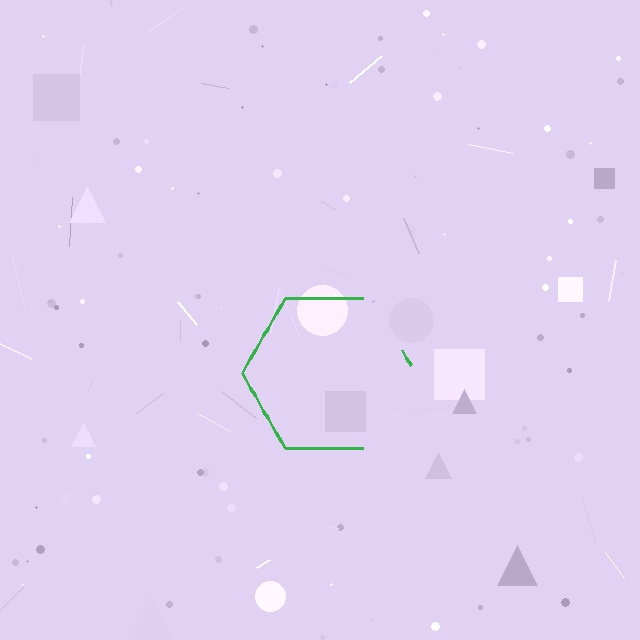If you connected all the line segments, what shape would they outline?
They would outline a hexagon.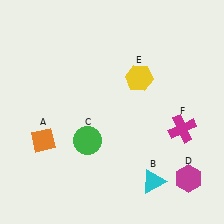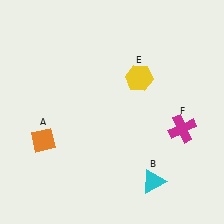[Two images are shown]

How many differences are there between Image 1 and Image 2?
There are 2 differences between the two images.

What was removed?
The magenta hexagon (D), the green circle (C) were removed in Image 2.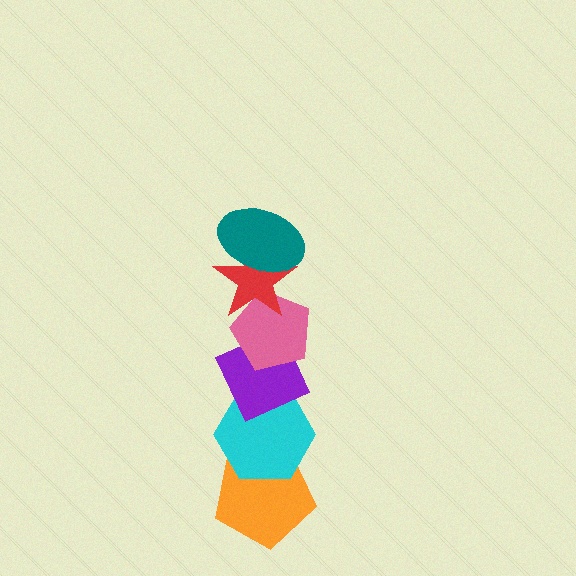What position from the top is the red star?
The red star is 2nd from the top.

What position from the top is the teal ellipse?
The teal ellipse is 1st from the top.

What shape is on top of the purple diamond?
The pink pentagon is on top of the purple diamond.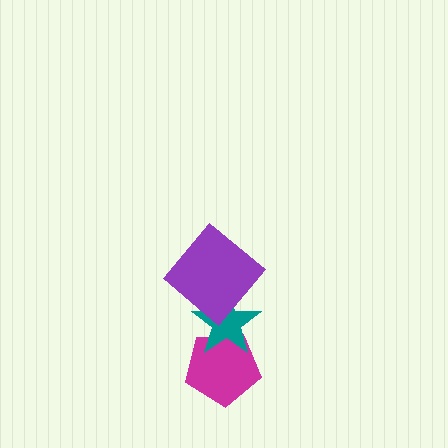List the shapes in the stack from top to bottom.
From top to bottom: the purple diamond, the teal star, the magenta pentagon.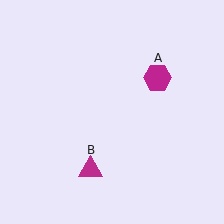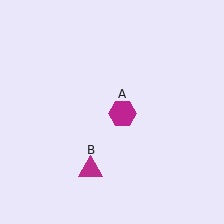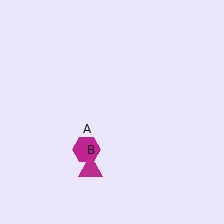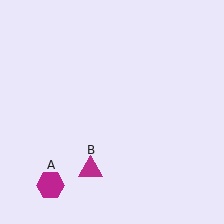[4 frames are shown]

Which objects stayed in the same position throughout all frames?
Magenta triangle (object B) remained stationary.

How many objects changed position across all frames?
1 object changed position: magenta hexagon (object A).